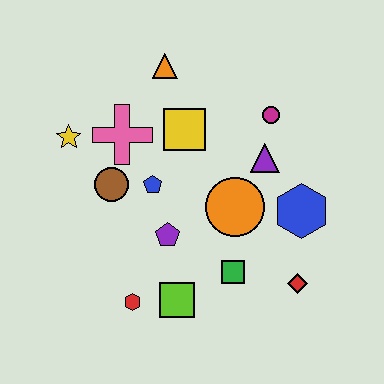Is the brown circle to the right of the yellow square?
No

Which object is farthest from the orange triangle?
The red diamond is farthest from the orange triangle.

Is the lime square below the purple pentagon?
Yes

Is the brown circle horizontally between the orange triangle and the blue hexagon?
No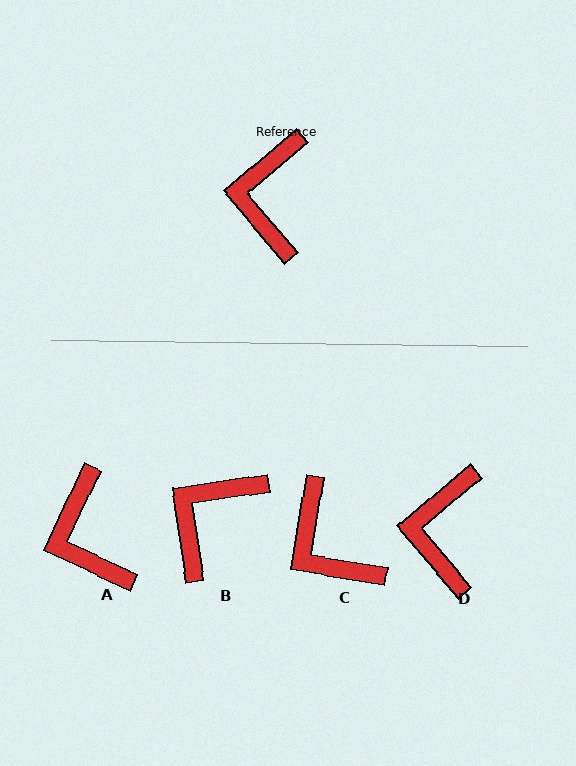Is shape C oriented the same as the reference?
No, it is off by about 41 degrees.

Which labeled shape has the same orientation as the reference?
D.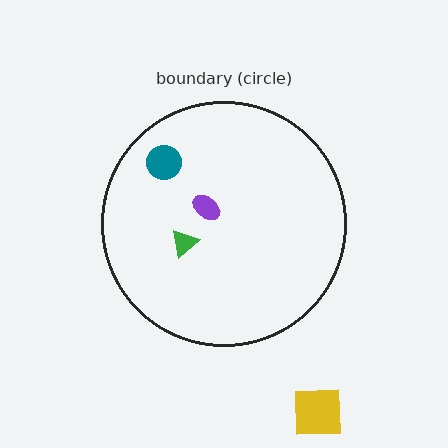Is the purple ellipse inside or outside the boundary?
Inside.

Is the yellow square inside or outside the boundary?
Outside.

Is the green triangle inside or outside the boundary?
Inside.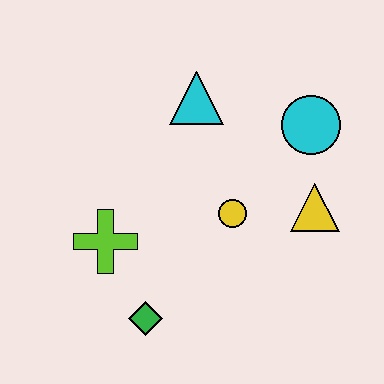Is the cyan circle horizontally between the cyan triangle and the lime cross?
No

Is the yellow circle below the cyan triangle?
Yes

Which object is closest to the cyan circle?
The yellow triangle is closest to the cyan circle.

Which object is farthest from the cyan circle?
The green diamond is farthest from the cyan circle.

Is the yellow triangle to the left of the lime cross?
No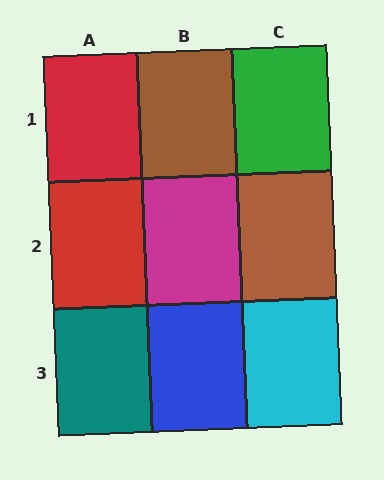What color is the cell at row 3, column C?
Cyan.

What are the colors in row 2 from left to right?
Red, magenta, brown.